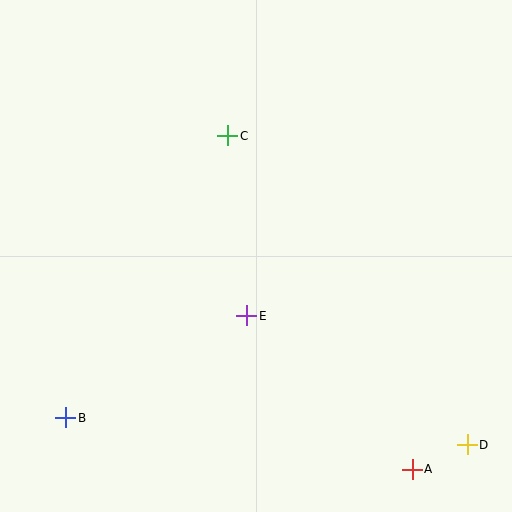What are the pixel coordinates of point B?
Point B is at (66, 418).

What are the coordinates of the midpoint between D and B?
The midpoint between D and B is at (266, 431).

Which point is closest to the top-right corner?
Point C is closest to the top-right corner.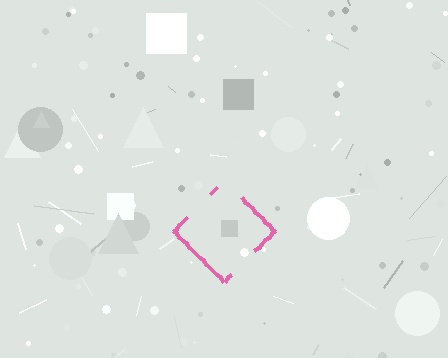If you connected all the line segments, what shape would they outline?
They would outline a diamond.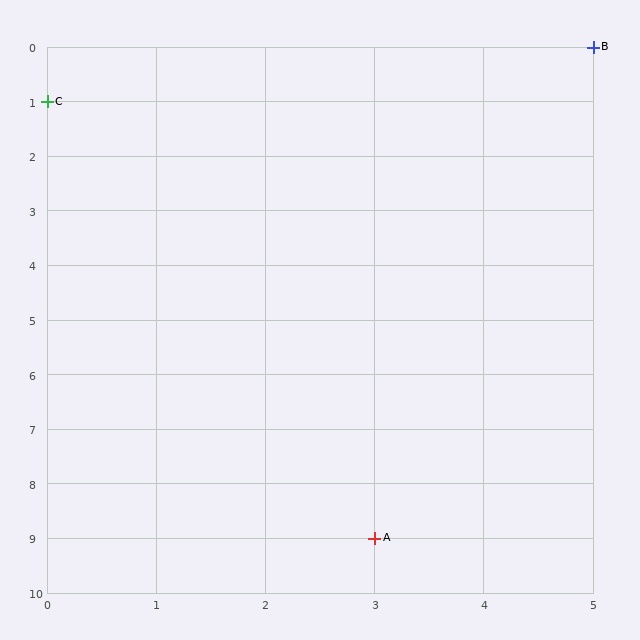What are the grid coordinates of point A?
Point A is at grid coordinates (3, 9).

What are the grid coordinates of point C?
Point C is at grid coordinates (0, 1).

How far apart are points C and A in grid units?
Points C and A are 3 columns and 8 rows apart (about 8.5 grid units diagonally).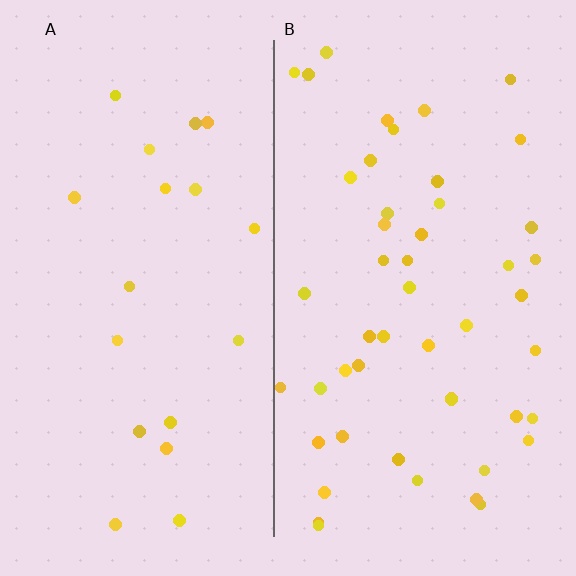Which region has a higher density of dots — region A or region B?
B (the right).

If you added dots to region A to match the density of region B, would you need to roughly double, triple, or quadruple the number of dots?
Approximately triple.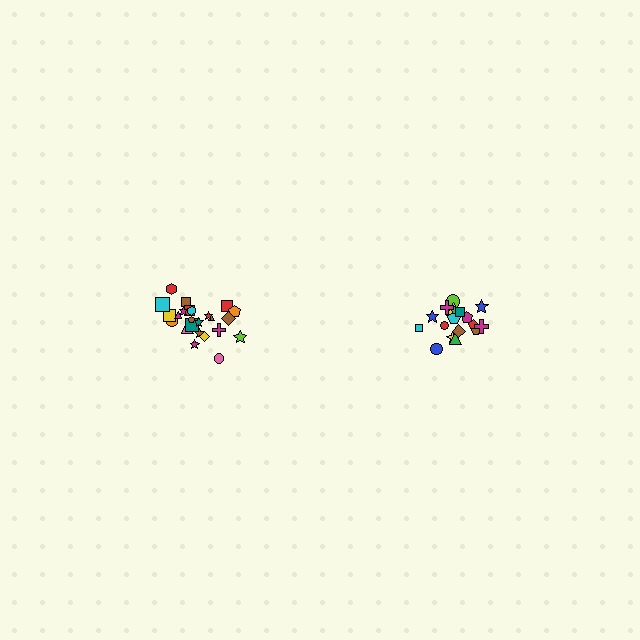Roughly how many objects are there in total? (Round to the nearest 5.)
Roughly 45 objects in total.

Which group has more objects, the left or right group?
The left group.